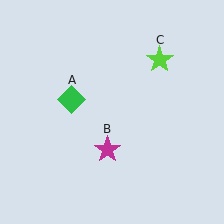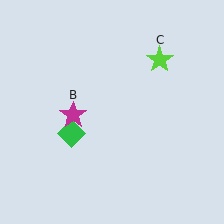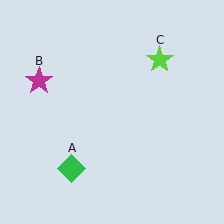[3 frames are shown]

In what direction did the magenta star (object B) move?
The magenta star (object B) moved up and to the left.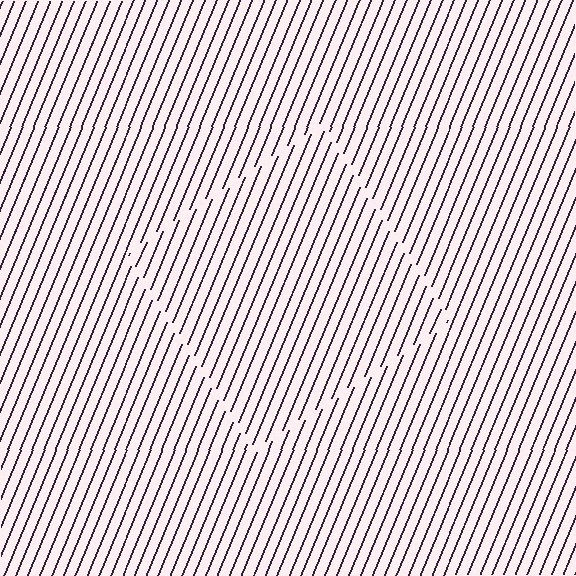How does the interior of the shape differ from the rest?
The interior of the shape contains the same grating, shifted by half a period — the contour is defined by the phase discontinuity where line-ends from the inner and outer gratings abut.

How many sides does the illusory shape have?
4 sides — the line-ends trace a square.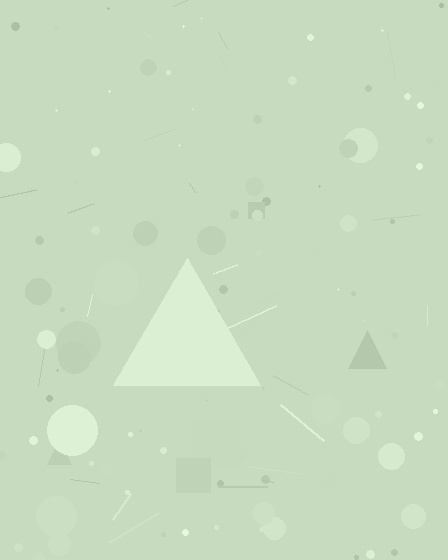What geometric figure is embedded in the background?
A triangle is embedded in the background.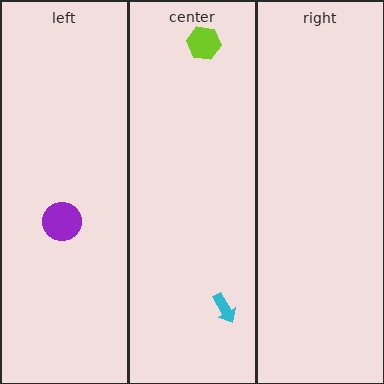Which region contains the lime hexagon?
The center region.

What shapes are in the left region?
The purple circle.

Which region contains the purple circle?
The left region.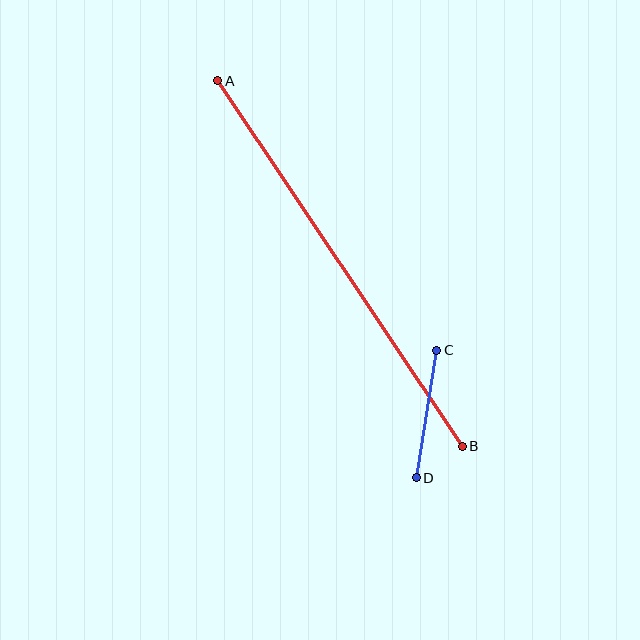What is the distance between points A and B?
The distance is approximately 439 pixels.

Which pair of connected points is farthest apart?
Points A and B are farthest apart.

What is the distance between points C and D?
The distance is approximately 129 pixels.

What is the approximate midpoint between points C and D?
The midpoint is at approximately (426, 414) pixels.